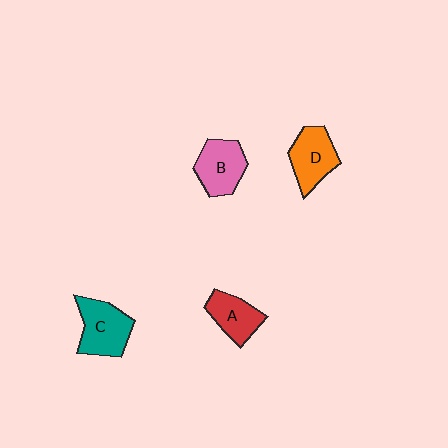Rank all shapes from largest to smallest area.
From largest to smallest: C (teal), D (orange), B (pink), A (red).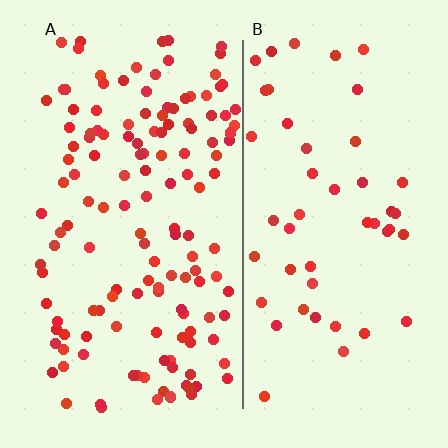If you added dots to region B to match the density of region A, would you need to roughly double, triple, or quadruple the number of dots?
Approximately triple.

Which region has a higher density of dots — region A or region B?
A (the left).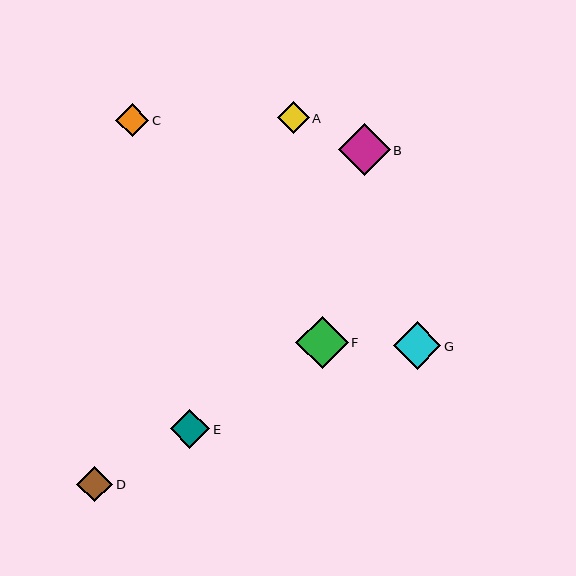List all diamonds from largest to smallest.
From largest to smallest: F, B, G, E, D, C, A.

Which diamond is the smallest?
Diamond A is the smallest with a size of approximately 32 pixels.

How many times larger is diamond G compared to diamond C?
Diamond G is approximately 1.4 times the size of diamond C.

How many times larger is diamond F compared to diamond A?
Diamond F is approximately 1.6 times the size of diamond A.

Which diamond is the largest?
Diamond F is the largest with a size of approximately 53 pixels.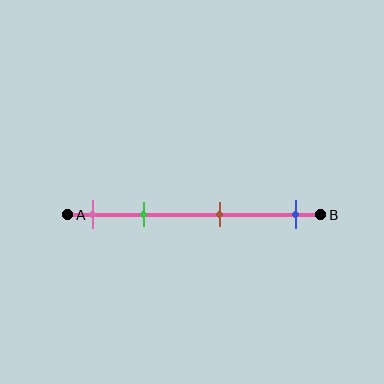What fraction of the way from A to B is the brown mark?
The brown mark is approximately 60% (0.6) of the way from A to B.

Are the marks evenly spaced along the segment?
No, the marks are not evenly spaced.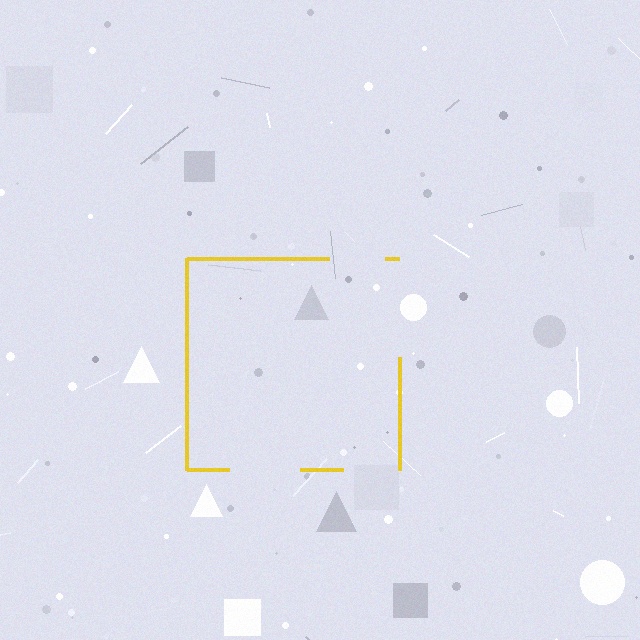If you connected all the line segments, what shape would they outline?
They would outline a square.